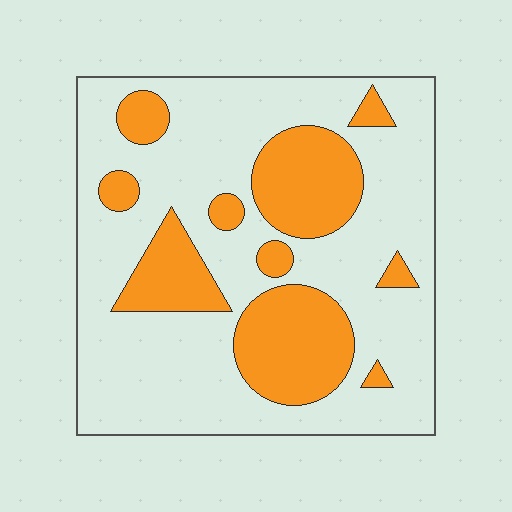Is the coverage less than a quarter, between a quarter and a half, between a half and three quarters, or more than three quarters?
Between a quarter and a half.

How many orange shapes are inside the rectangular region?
10.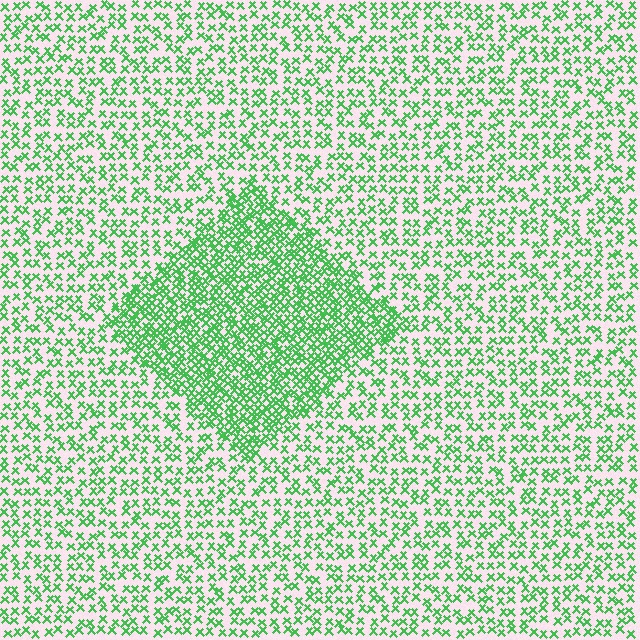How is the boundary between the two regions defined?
The boundary is defined by a change in element density (approximately 2.1x ratio). All elements are the same color, size, and shape.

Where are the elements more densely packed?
The elements are more densely packed inside the diamond boundary.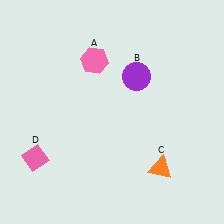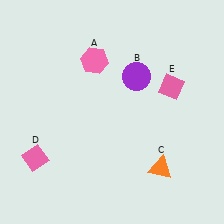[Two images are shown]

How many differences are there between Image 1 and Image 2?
There is 1 difference between the two images.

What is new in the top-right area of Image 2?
A pink diamond (E) was added in the top-right area of Image 2.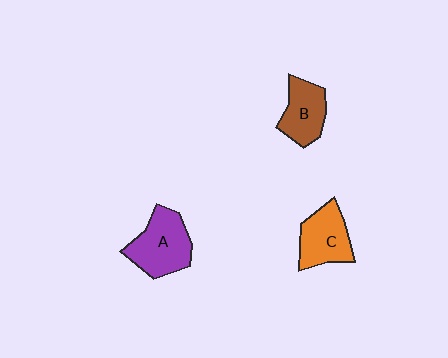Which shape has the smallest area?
Shape B (brown).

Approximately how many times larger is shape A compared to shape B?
Approximately 1.3 times.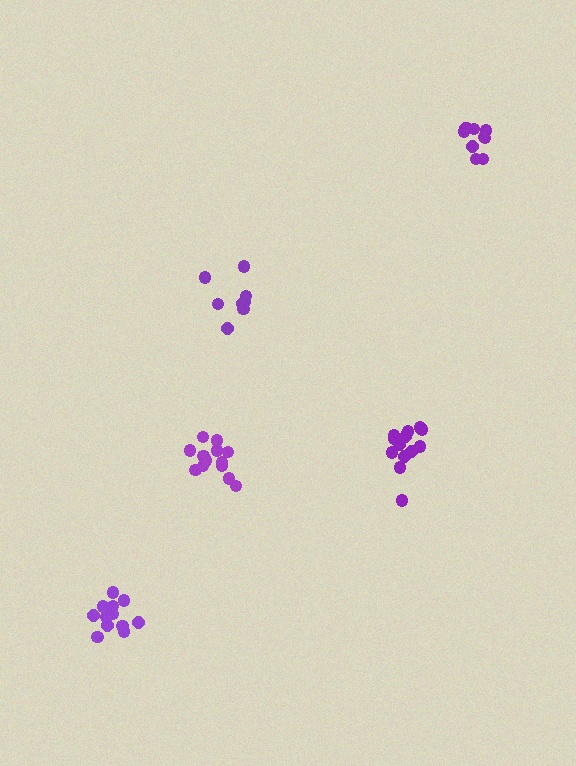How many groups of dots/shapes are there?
There are 5 groups.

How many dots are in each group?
Group 1: 13 dots, Group 2: 10 dots, Group 3: 8 dots, Group 4: 12 dots, Group 5: 14 dots (57 total).